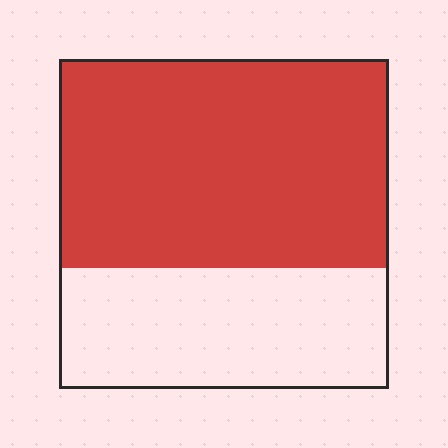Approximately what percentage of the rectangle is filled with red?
Approximately 65%.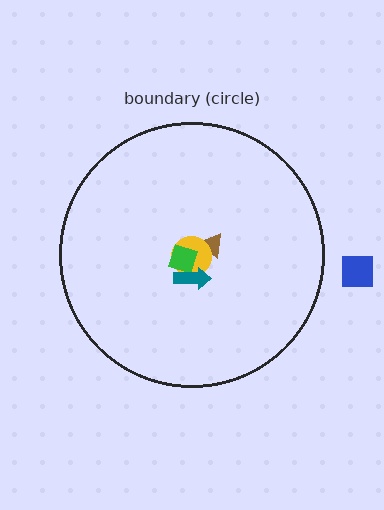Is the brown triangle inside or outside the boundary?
Inside.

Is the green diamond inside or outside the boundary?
Inside.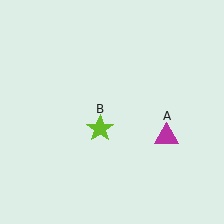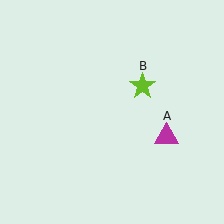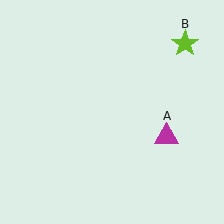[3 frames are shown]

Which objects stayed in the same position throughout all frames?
Magenta triangle (object A) remained stationary.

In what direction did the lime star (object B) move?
The lime star (object B) moved up and to the right.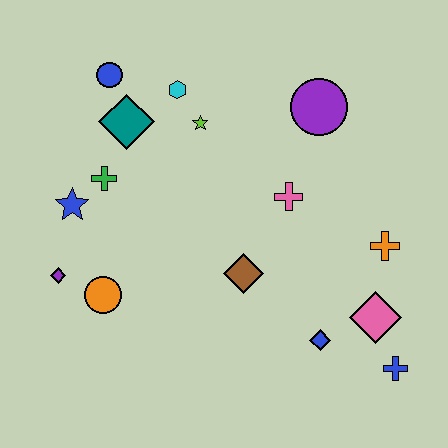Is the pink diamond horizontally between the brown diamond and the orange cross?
Yes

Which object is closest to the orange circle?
The purple diamond is closest to the orange circle.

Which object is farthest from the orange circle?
The blue cross is farthest from the orange circle.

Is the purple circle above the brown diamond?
Yes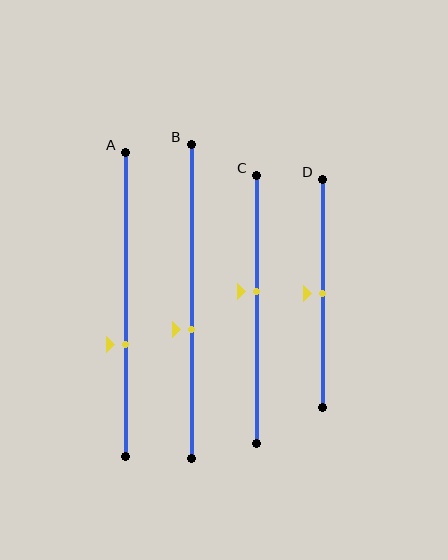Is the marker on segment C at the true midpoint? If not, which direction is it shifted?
No, the marker on segment C is shifted upward by about 6% of the segment length.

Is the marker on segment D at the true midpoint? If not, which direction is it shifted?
Yes, the marker on segment D is at the true midpoint.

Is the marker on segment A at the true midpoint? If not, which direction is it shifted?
No, the marker on segment A is shifted downward by about 13% of the segment length.